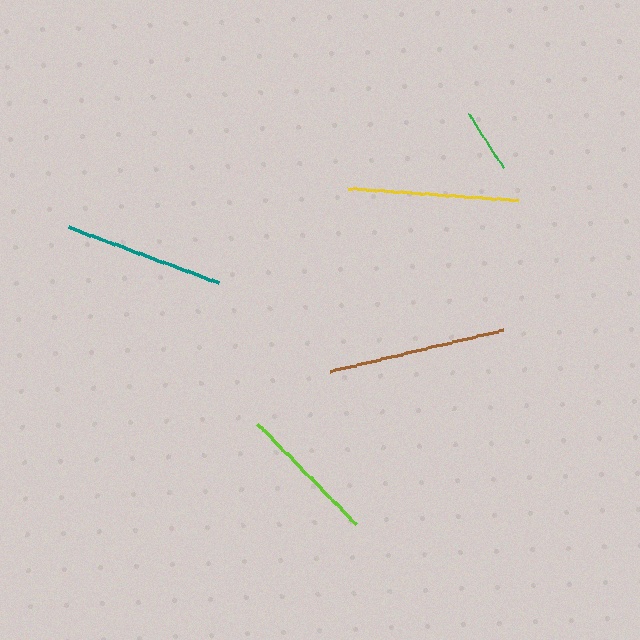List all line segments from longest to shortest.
From longest to shortest: brown, yellow, teal, lime, green.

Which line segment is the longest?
The brown line is the longest at approximately 178 pixels.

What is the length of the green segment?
The green segment is approximately 64 pixels long.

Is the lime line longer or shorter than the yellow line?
The yellow line is longer than the lime line.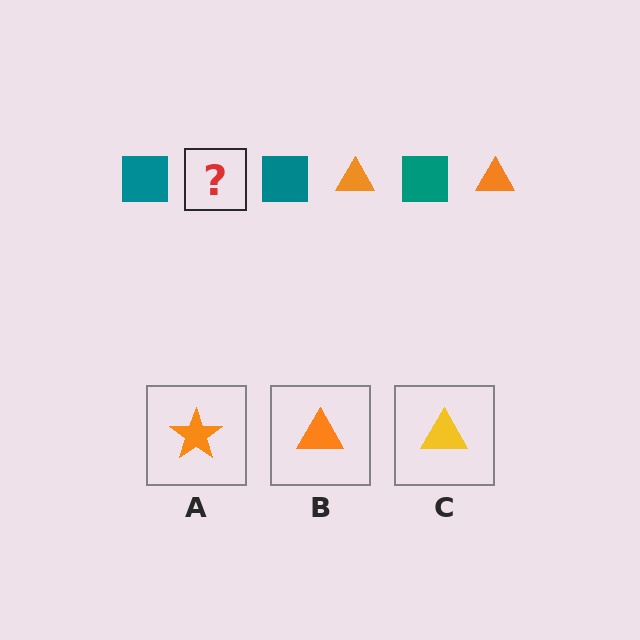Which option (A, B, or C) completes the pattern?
B.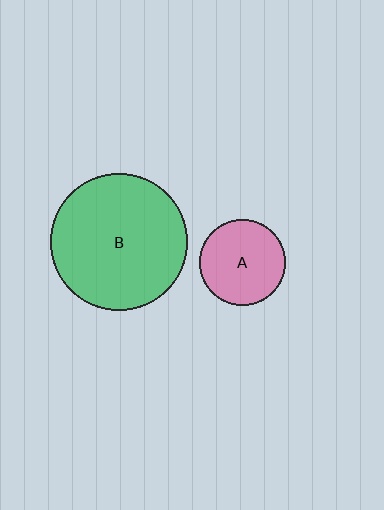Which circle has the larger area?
Circle B (green).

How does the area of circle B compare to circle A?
Approximately 2.6 times.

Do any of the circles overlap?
No, none of the circles overlap.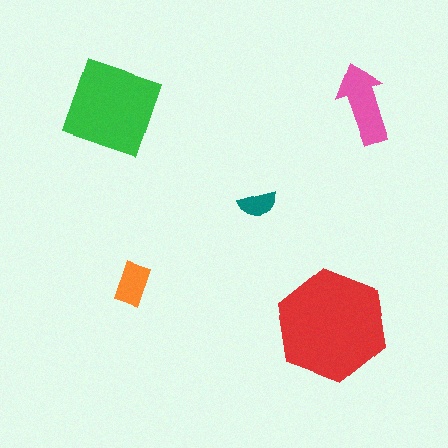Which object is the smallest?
The teal semicircle.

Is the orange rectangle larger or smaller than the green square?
Smaller.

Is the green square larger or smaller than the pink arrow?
Larger.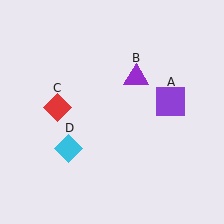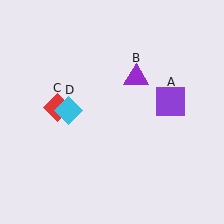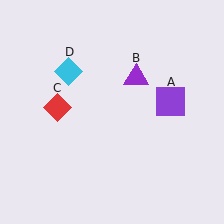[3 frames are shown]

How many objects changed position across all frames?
1 object changed position: cyan diamond (object D).